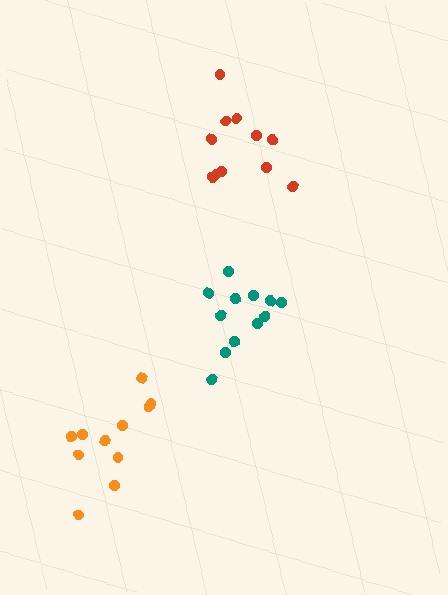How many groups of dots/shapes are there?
There are 3 groups.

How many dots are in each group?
Group 1: 11 dots, Group 2: 11 dots, Group 3: 12 dots (34 total).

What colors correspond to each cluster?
The clusters are colored: red, orange, teal.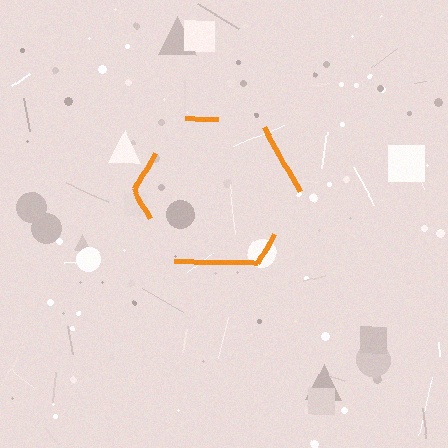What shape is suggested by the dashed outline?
The dashed outline suggests a hexagon.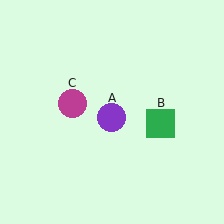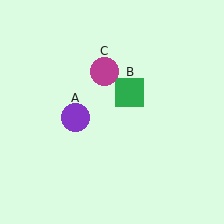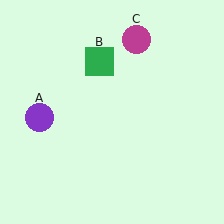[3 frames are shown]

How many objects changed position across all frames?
3 objects changed position: purple circle (object A), green square (object B), magenta circle (object C).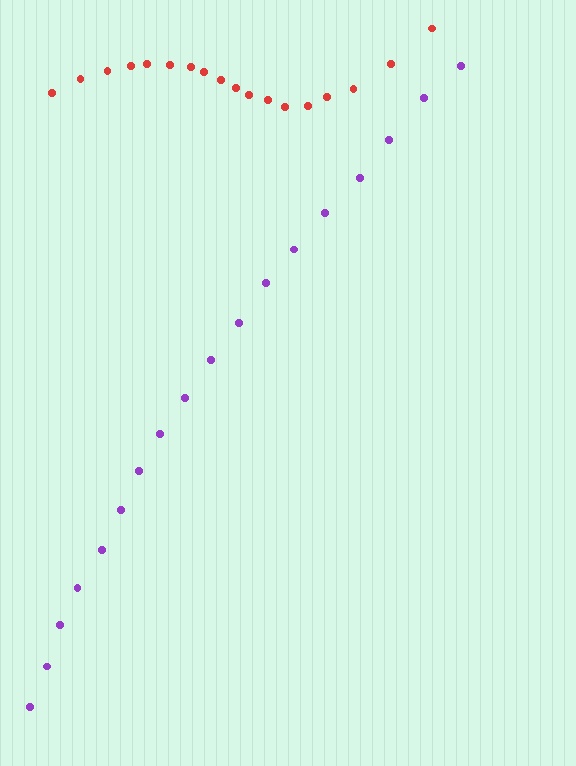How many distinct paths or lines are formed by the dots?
There are 2 distinct paths.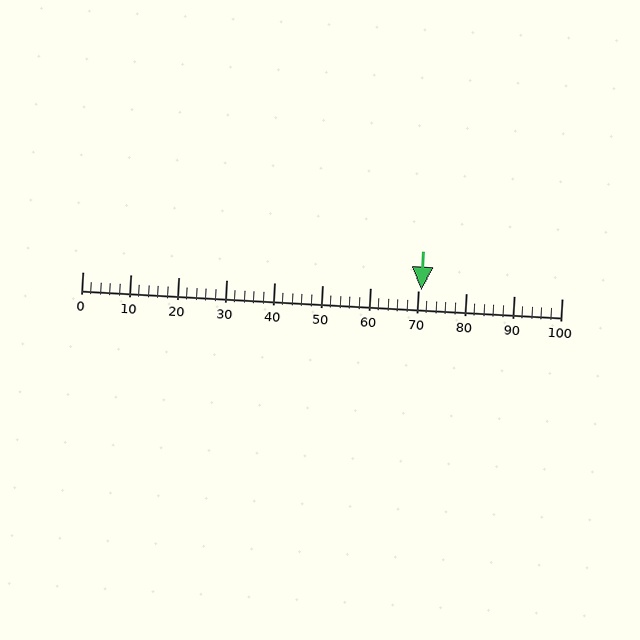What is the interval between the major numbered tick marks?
The major tick marks are spaced 10 units apart.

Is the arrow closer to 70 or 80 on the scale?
The arrow is closer to 70.